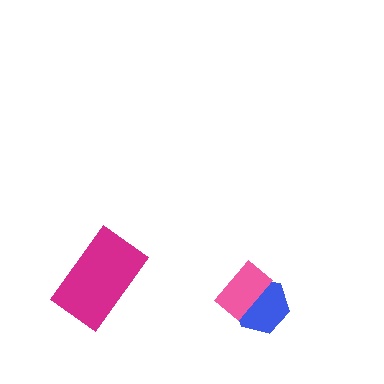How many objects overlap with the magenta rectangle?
0 objects overlap with the magenta rectangle.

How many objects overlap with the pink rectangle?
1 object overlaps with the pink rectangle.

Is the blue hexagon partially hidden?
Yes, it is partially covered by another shape.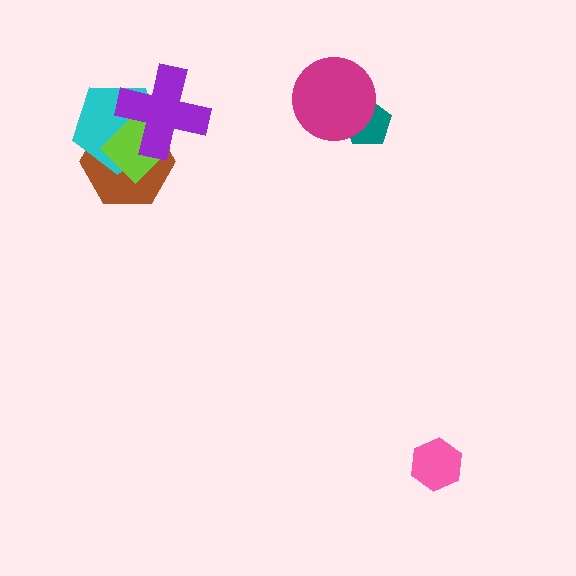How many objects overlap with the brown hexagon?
3 objects overlap with the brown hexagon.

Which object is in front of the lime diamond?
The purple cross is in front of the lime diamond.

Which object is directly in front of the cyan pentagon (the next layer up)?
The lime diamond is directly in front of the cyan pentagon.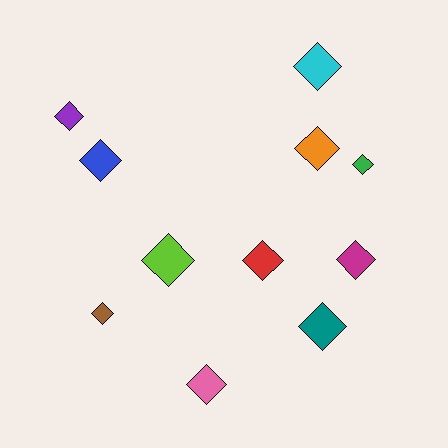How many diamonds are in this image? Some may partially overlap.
There are 11 diamonds.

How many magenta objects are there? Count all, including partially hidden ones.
There is 1 magenta object.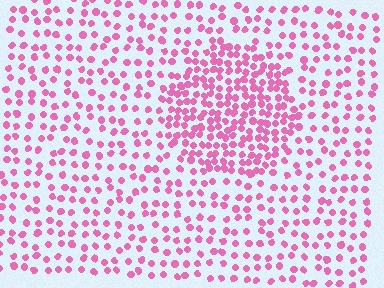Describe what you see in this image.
The image contains small pink elements arranged at two different densities. A circle-shaped region is visible where the elements are more densely packed than the surrounding area.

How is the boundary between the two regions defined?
The boundary is defined by a change in element density (approximately 2.0x ratio). All elements are the same color, size, and shape.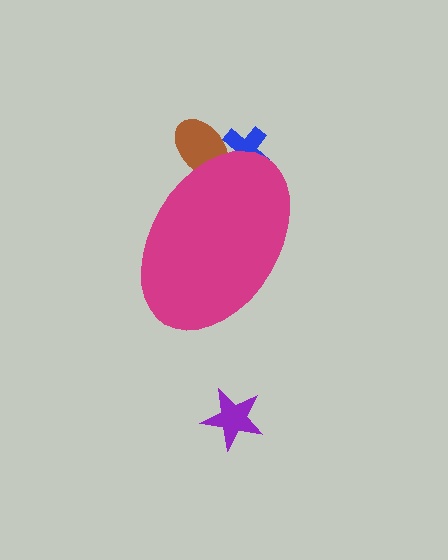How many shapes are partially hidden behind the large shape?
2 shapes are partially hidden.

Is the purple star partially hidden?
No, the purple star is fully visible.